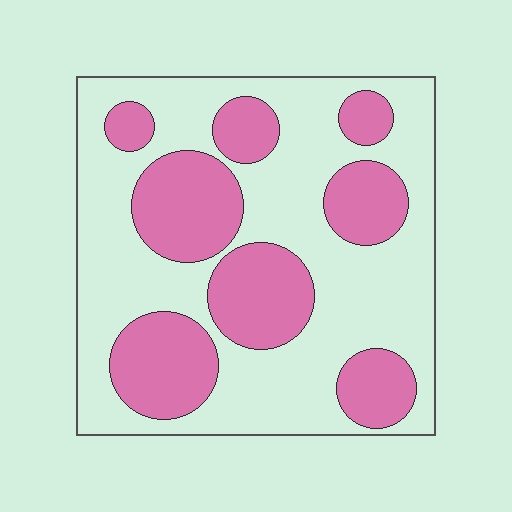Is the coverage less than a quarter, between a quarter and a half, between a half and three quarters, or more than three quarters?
Between a quarter and a half.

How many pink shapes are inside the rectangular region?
8.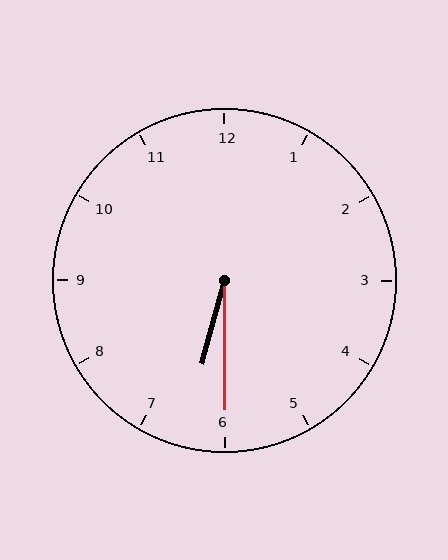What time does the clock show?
6:30.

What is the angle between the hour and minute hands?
Approximately 15 degrees.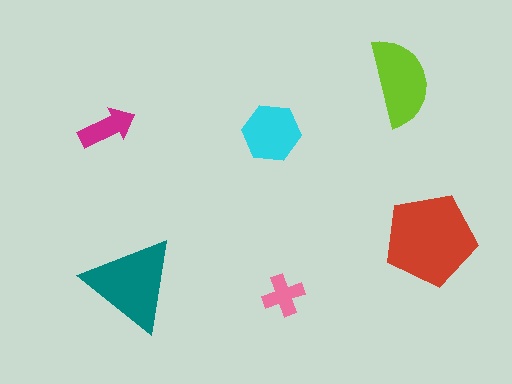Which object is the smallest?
The pink cross.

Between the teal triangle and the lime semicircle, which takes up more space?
The teal triangle.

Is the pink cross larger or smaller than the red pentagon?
Smaller.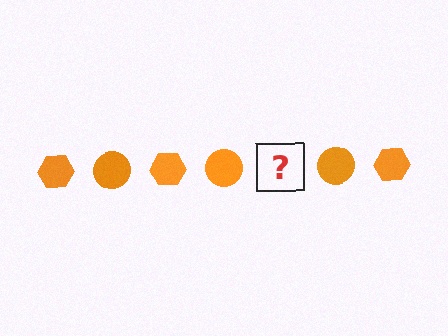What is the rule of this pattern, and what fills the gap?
The rule is that the pattern cycles through hexagon, circle shapes in orange. The gap should be filled with an orange hexagon.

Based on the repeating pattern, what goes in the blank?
The blank should be an orange hexagon.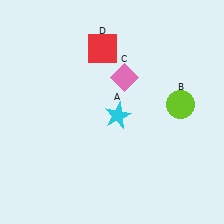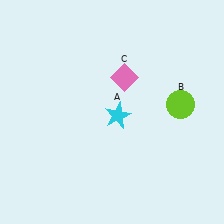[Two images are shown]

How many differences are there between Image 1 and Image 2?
There is 1 difference between the two images.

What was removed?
The red square (D) was removed in Image 2.